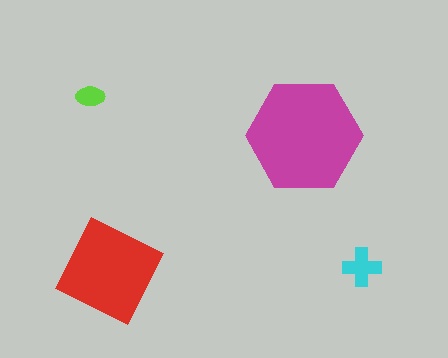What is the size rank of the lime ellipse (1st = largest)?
4th.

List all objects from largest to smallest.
The magenta hexagon, the red diamond, the cyan cross, the lime ellipse.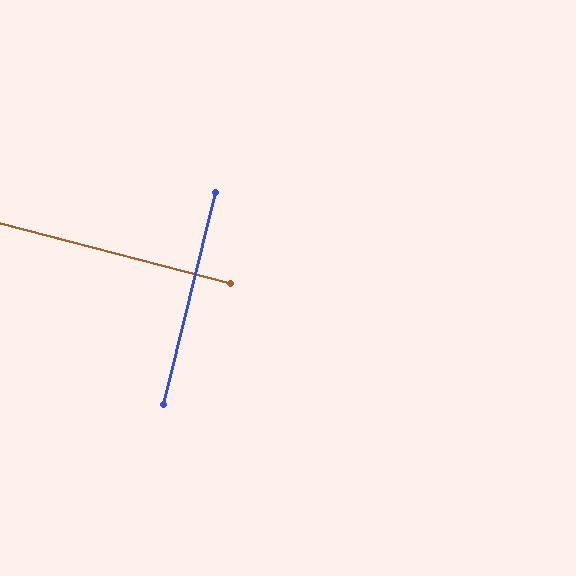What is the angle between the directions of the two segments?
Approximately 89 degrees.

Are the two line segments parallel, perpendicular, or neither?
Perpendicular — they meet at approximately 89°.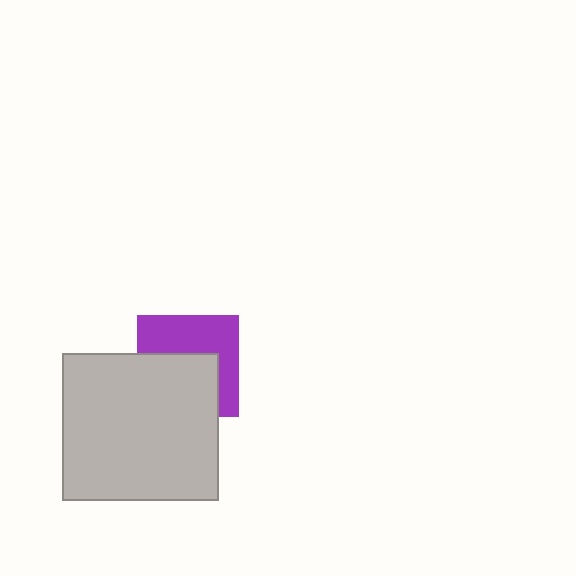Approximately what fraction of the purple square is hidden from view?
Roughly 50% of the purple square is hidden behind the light gray rectangle.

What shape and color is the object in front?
The object in front is a light gray rectangle.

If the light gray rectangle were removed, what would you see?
You would see the complete purple square.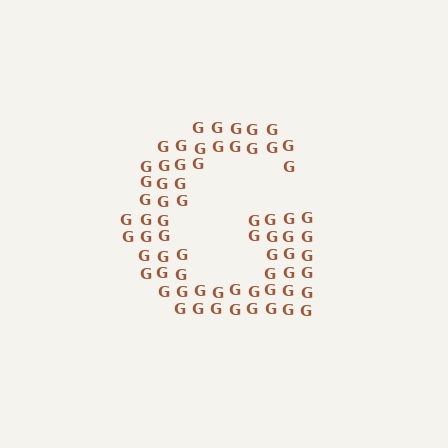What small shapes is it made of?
It is made of small letter G's.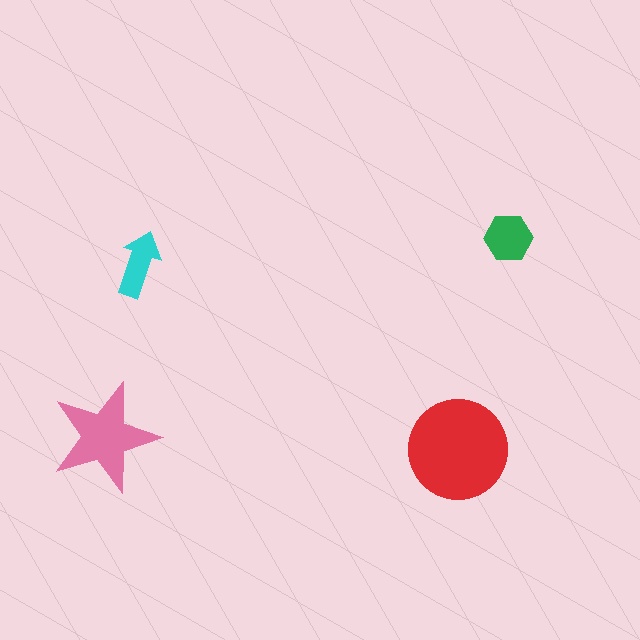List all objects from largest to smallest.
The red circle, the pink star, the green hexagon, the cyan arrow.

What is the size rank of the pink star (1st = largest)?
2nd.